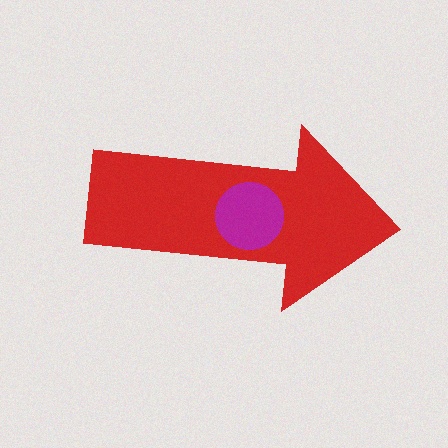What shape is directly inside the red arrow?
The magenta circle.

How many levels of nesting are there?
2.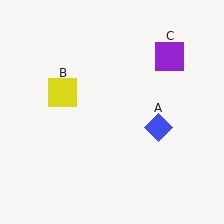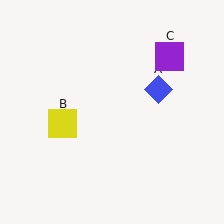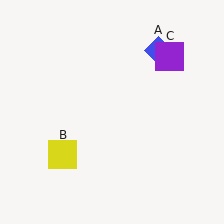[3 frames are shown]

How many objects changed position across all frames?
2 objects changed position: blue diamond (object A), yellow square (object B).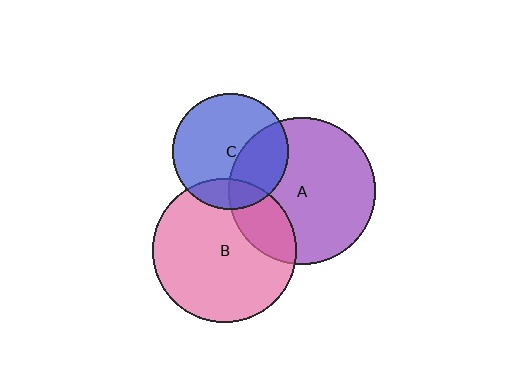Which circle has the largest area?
Circle A (purple).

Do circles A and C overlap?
Yes.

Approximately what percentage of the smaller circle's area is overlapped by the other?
Approximately 35%.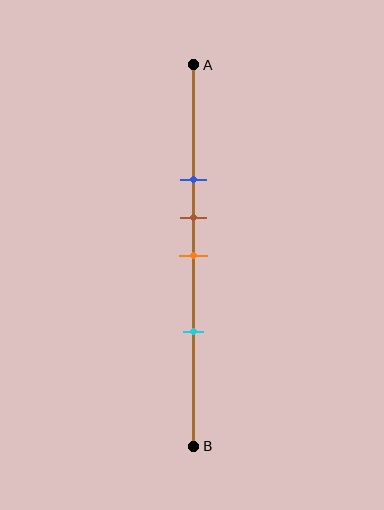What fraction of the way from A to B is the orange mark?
The orange mark is approximately 50% (0.5) of the way from A to B.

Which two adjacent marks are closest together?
The brown and orange marks are the closest adjacent pair.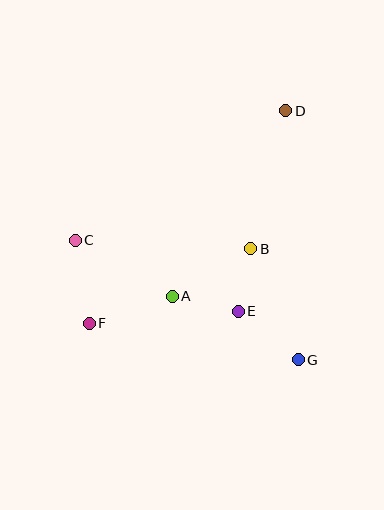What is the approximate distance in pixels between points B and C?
The distance between B and C is approximately 176 pixels.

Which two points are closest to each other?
Points B and E are closest to each other.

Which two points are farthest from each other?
Points D and F are farthest from each other.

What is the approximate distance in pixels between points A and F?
The distance between A and F is approximately 88 pixels.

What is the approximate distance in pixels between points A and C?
The distance between A and C is approximately 112 pixels.